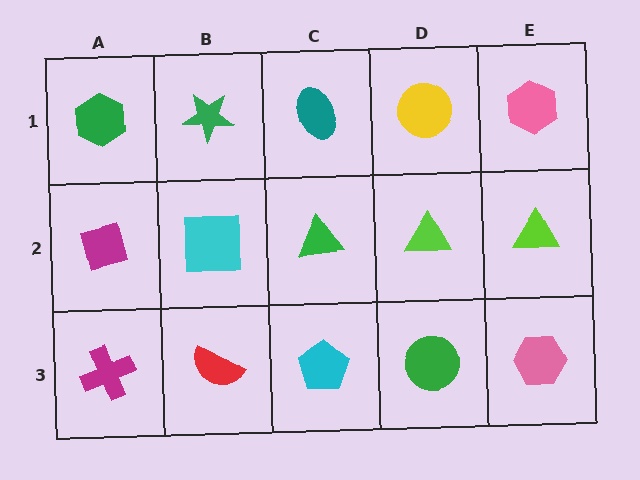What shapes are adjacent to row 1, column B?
A cyan square (row 2, column B), a green hexagon (row 1, column A), a teal ellipse (row 1, column C).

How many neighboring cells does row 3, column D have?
3.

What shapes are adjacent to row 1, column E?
A lime triangle (row 2, column E), a yellow circle (row 1, column D).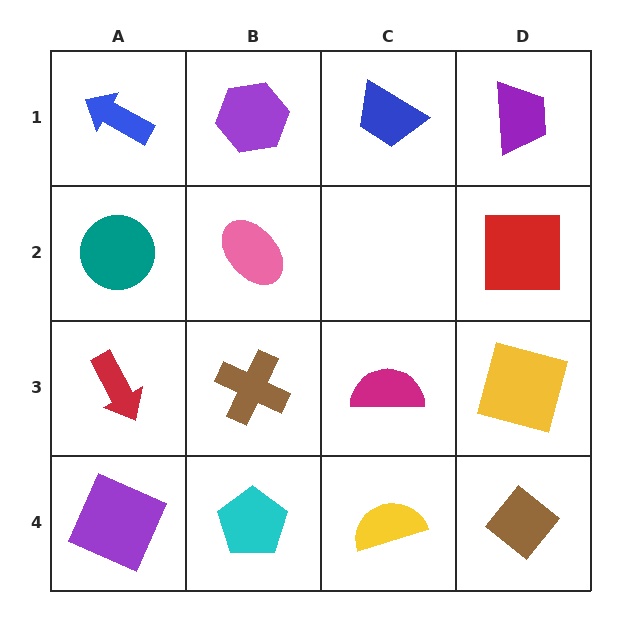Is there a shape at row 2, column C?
No, that cell is empty.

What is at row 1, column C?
A blue trapezoid.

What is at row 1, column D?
A purple trapezoid.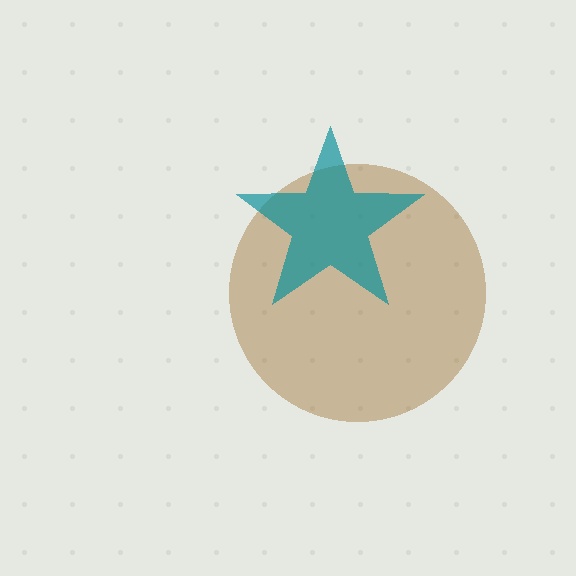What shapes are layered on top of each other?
The layered shapes are: a brown circle, a teal star.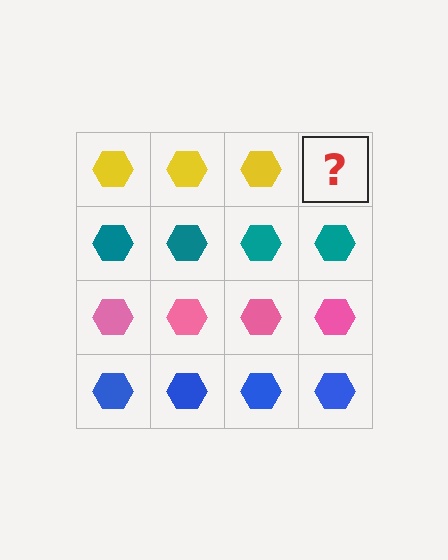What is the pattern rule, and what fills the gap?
The rule is that each row has a consistent color. The gap should be filled with a yellow hexagon.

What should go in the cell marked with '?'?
The missing cell should contain a yellow hexagon.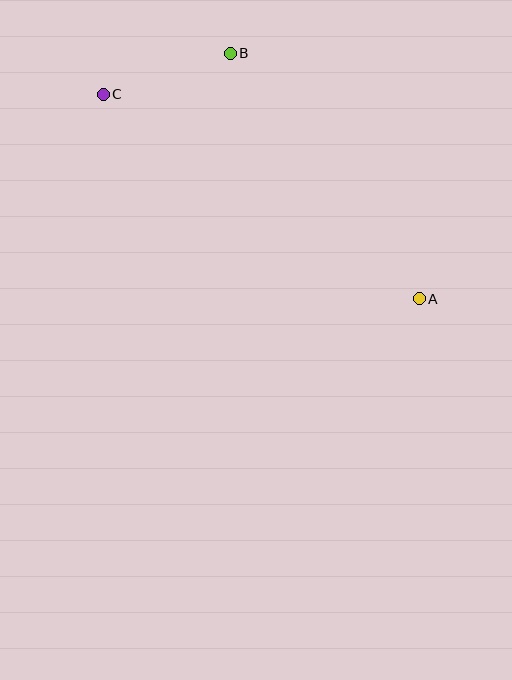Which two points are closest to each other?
Points B and C are closest to each other.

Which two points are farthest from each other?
Points A and C are farthest from each other.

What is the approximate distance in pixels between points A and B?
The distance between A and B is approximately 309 pixels.